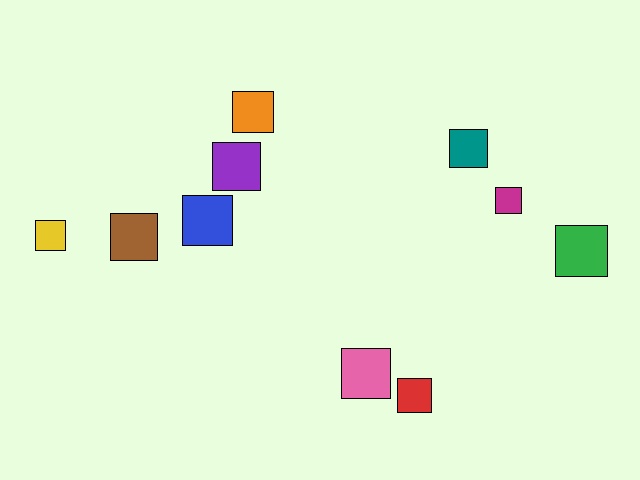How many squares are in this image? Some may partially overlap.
There are 10 squares.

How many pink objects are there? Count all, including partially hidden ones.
There is 1 pink object.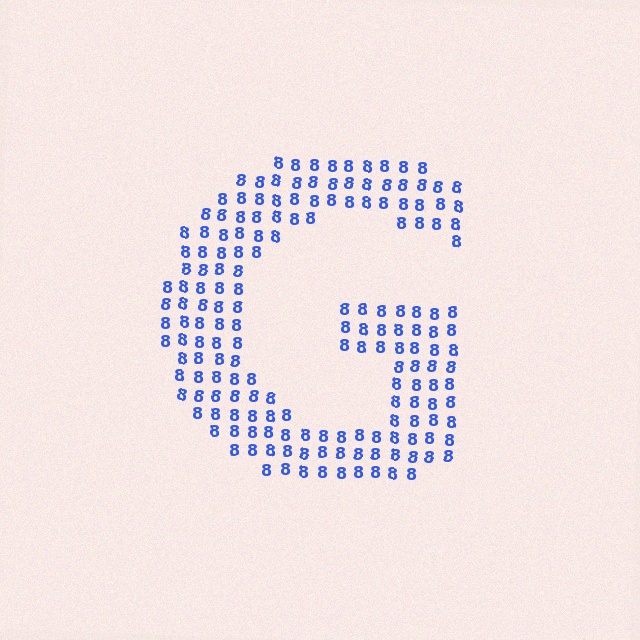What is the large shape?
The large shape is the letter G.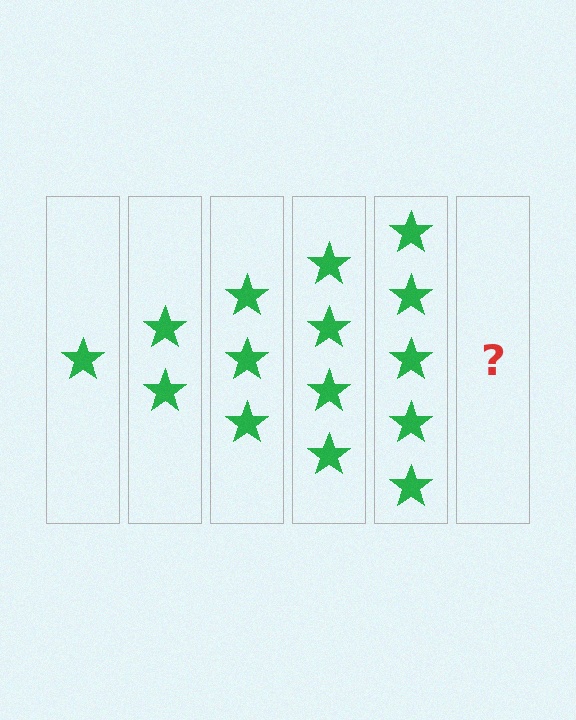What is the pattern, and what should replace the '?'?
The pattern is that each step adds one more star. The '?' should be 6 stars.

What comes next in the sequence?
The next element should be 6 stars.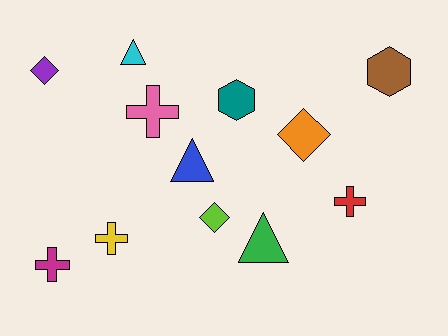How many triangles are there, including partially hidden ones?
There are 3 triangles.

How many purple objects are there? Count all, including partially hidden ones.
There is 1 purple object.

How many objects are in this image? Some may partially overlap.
There are 12 objects.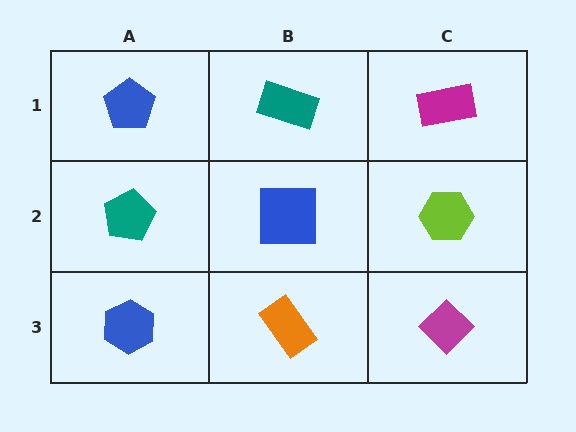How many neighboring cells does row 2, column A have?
3.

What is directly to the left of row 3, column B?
A blue hexagon.